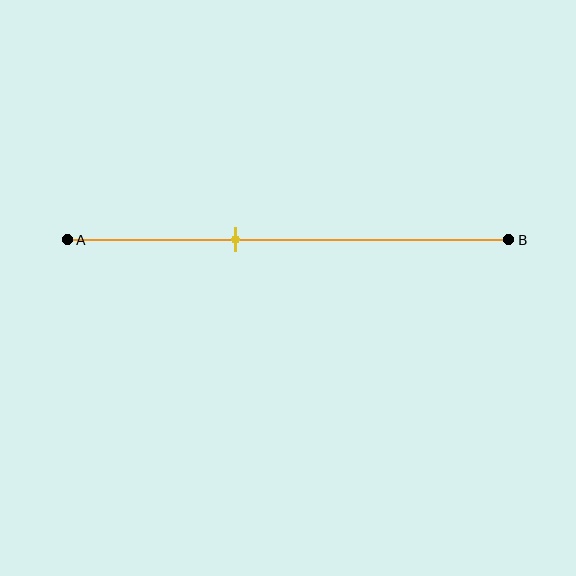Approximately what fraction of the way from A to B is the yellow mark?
The yellow mark is approximately 40% of the way from A to B.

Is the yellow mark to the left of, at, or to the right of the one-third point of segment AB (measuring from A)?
The yellow mark is to the right of the one-third point of segment AB.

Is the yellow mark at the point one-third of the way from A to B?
No, the mark is at about 40% from A, not at the 33% one-third point.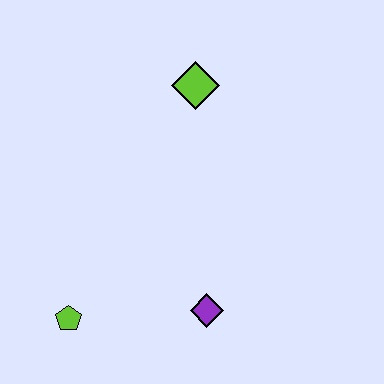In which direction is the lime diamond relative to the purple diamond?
The lime diamond is above the purple diamond.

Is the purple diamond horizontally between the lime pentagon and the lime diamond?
No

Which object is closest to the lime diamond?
The purple diamond is closest to the lime diamond.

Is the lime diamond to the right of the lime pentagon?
Yes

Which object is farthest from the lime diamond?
The lime pentagon is farthest from the lime diamond.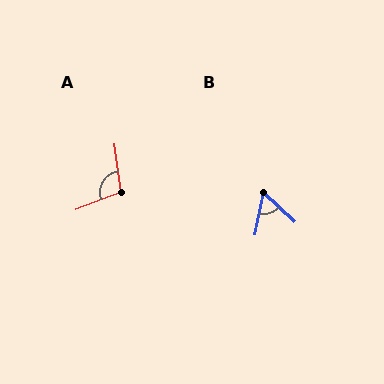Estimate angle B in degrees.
Approximately 57 degrees.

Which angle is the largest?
A, at approximately 104 degrees.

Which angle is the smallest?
B, at approximately 57 degrees.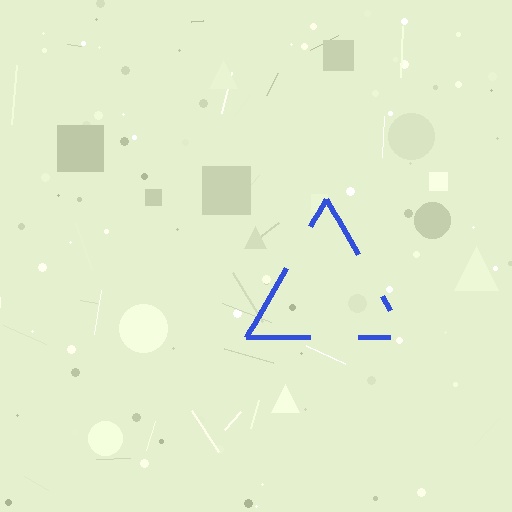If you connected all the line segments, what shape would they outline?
They would outline a triangle.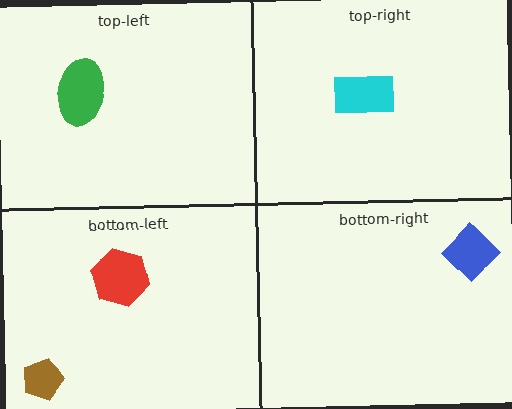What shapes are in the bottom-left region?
The brown pentagon, the red hexagon.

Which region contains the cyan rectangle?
The top-right region.